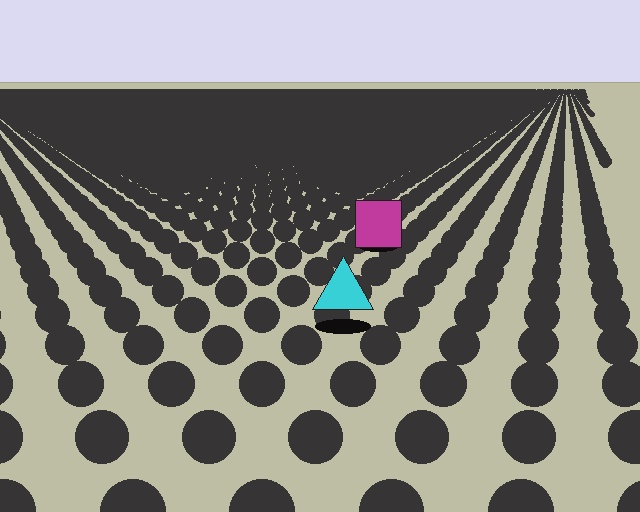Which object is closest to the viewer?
The cyan triangle is closest. The texture marks near it are larger and more spread out.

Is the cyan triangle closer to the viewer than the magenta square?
Yes. The cyan triangle is closer — you can tell from the texture gradient: the ground texture is coarser near it.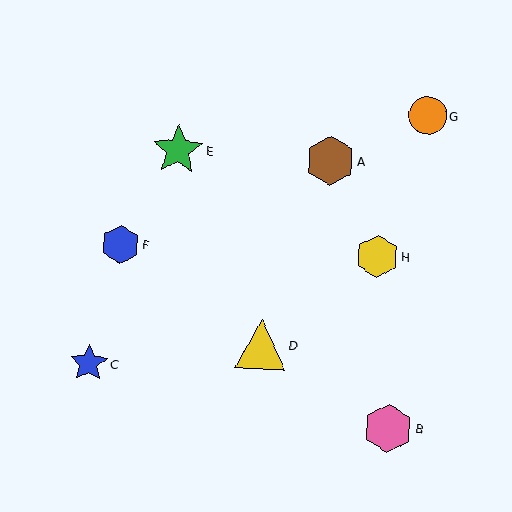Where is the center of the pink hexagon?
The center of the pink hexagon is at (388, 428).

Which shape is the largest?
The green star (labeled E) is the largest.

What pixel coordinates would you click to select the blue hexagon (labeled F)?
Click at (121, 244) to select the blue hexagon F.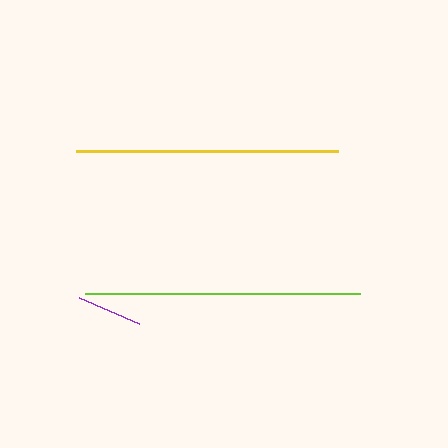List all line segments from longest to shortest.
From longest to shortest: lime, yellow, purple.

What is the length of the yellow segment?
The yellow segment is approximately 262 pixels long.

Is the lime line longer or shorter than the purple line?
The lime line is longer than the purple line.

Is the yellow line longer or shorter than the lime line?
The lime line is longer than the yellow line.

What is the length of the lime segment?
The lime segment is approximately 275 pixels long.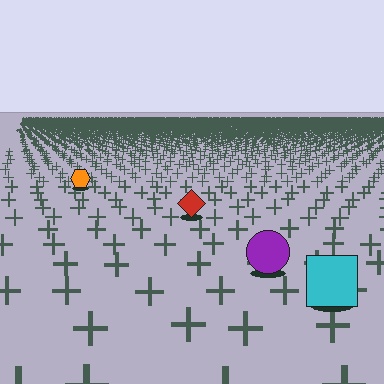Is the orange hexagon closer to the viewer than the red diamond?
No. The red diamond is closer — you can tell from the texture gradient: the ground texture is coarser near it.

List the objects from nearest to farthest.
From nearest to farthest: the cyan square, the purple circle, the red diamond, the orange hexagon.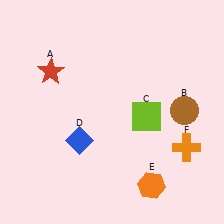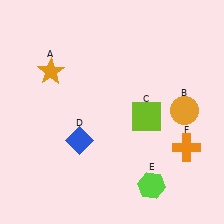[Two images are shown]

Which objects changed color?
A changed from red to orange. B changed from brown to orange. E changed from orange to lime.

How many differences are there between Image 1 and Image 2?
There are 3 differences between the two images.